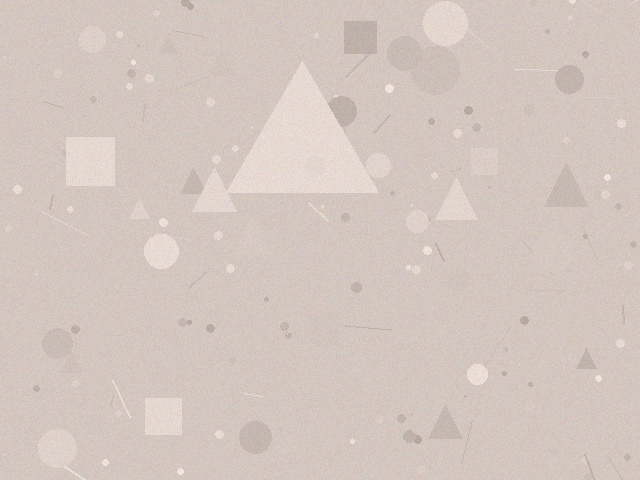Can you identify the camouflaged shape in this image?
The camouflaged shape is a triangle.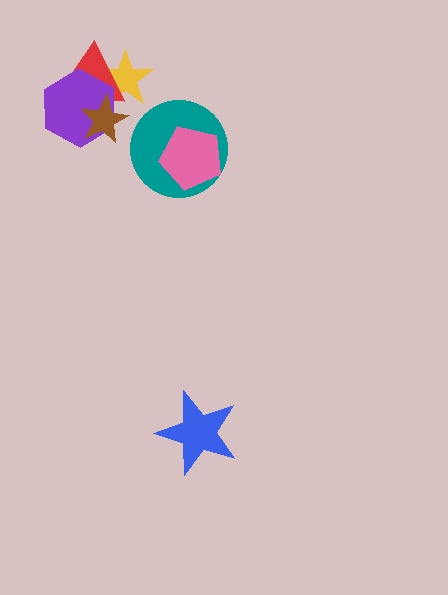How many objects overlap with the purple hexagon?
3 objects overlap with the purple hexagon.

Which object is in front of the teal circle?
The pink pentagon is in front of the teal circle.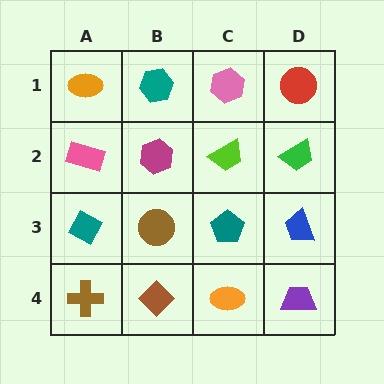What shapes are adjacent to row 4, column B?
A brown circle (row 3, column B), a brown cross (row 4, column A), an orange ellipse (row 4, column C).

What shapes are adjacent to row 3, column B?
A magenta hexagon (row 2, column B), a brown diamond (row 4, column B), a teal diamond (row 3, column A), a teal pentagon (row 3, column C).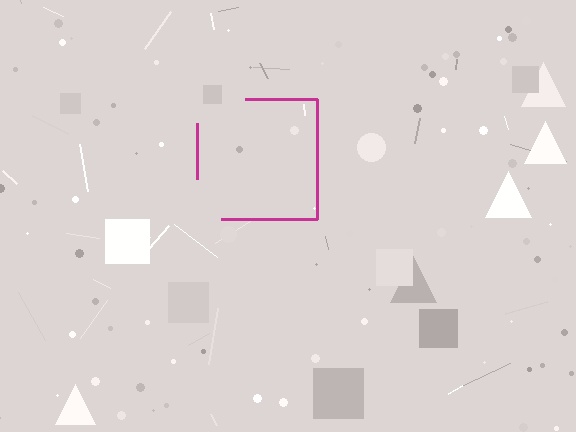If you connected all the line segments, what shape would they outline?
They would outline a square.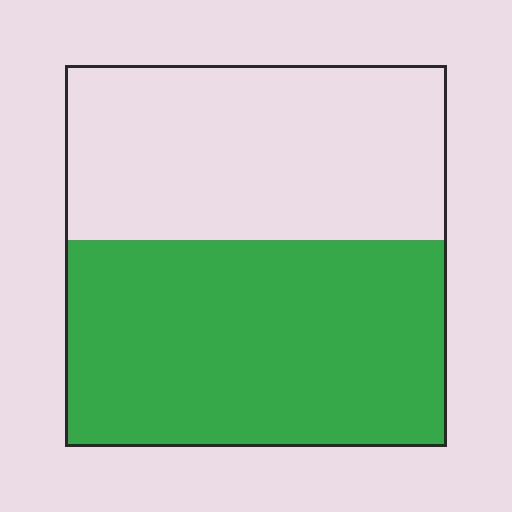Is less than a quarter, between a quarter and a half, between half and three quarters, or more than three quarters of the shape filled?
Between half and three quarters.